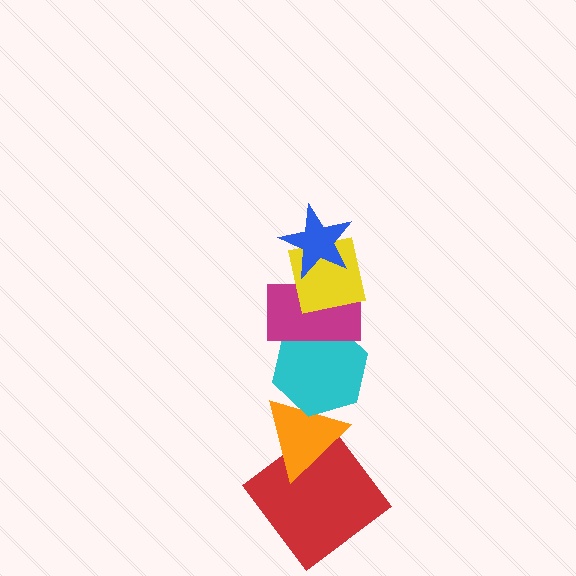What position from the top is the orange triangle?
The orange triangle is 5th from the top.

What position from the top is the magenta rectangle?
The magenta rectangle is 3rd from the top.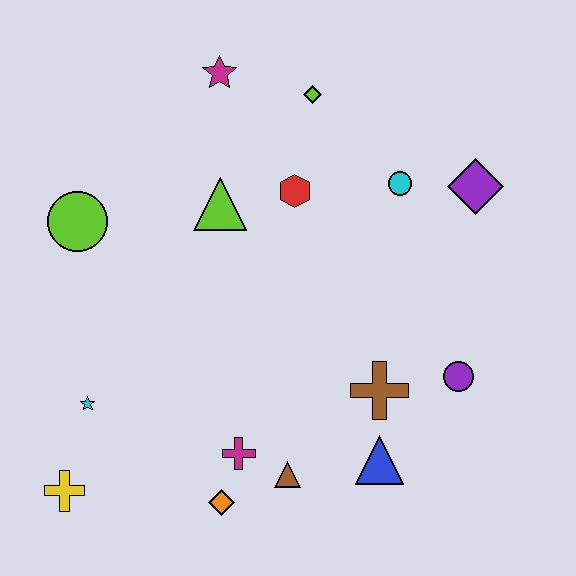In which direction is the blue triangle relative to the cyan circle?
The blue triangle is below the cyan circle.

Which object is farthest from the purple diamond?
The yellow cross is farthest from the purple diamond.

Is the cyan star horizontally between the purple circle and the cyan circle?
No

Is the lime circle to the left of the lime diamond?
Yes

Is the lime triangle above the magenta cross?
Yes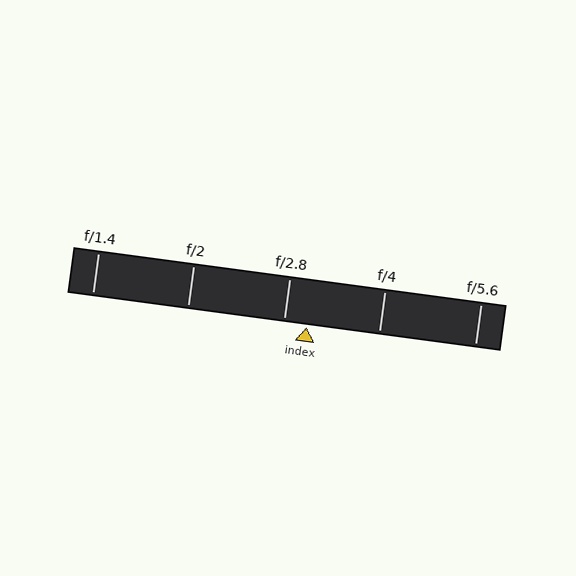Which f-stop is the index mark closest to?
The index mark is closest to f/2.8.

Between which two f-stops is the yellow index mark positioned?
The index mark is between f/2.8 and f/4.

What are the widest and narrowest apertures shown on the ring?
The widest aperture shown is f/1.4 and the narrowest is f/5.6.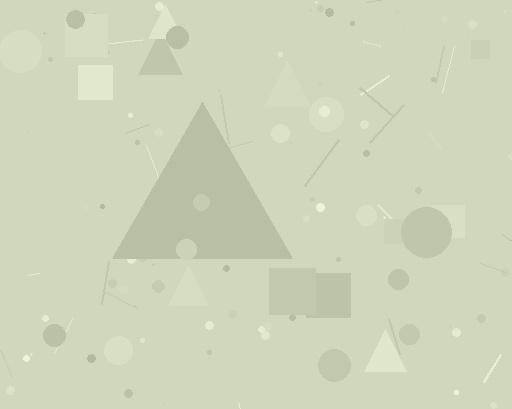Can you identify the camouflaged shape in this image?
The camouflaged shape is a triangle.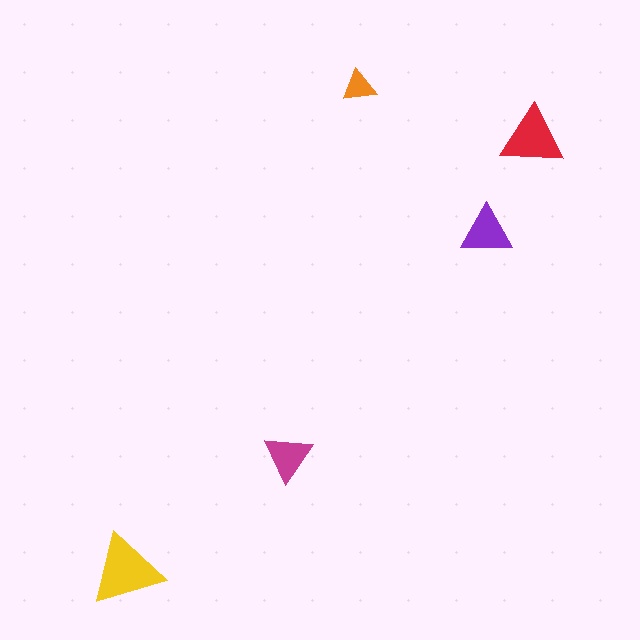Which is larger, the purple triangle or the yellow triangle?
The yellow one.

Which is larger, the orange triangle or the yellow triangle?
The yellow one.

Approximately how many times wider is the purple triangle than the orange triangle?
About 1.5 times wider.